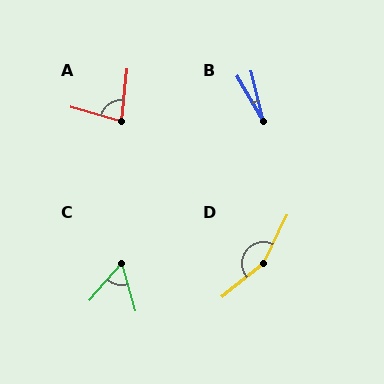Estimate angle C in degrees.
Approximately 57 degrees.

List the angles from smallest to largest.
B (17°), C (57°), A (80°), D (155°).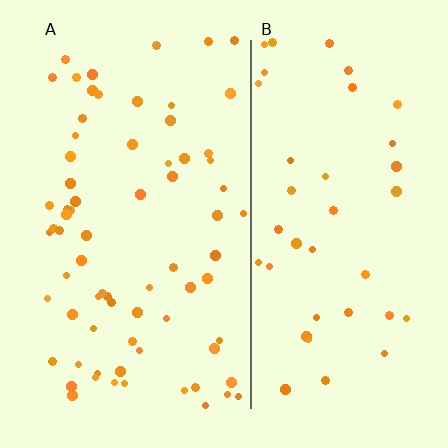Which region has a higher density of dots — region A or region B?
A (the left).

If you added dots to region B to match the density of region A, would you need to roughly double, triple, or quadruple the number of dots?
Approximately double.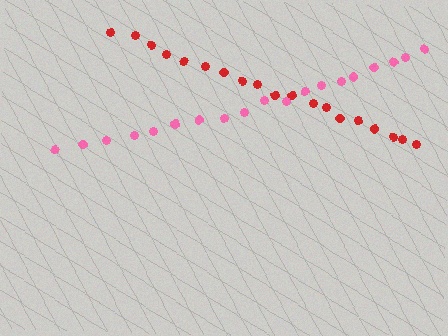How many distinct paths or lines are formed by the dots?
There are 2 distinct paths.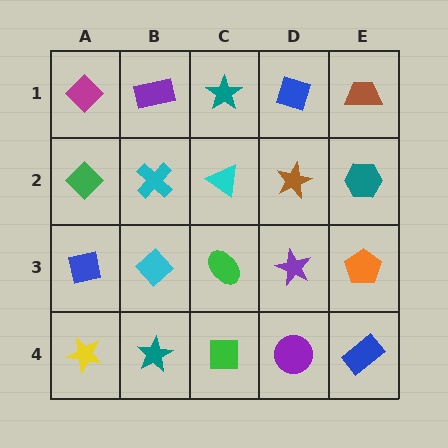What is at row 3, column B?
A cyan diamond.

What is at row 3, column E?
An orange pentagon.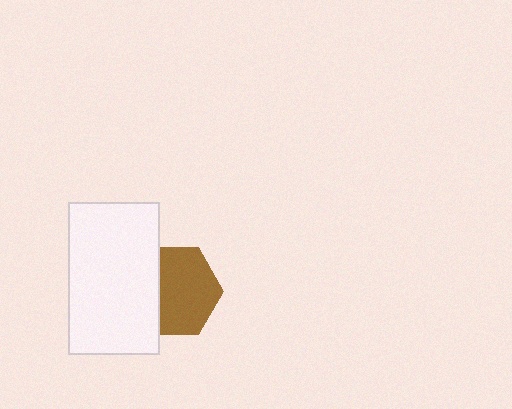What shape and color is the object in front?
The object in front is a white rectangle.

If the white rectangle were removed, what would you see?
You would see the complete brown hexagon.